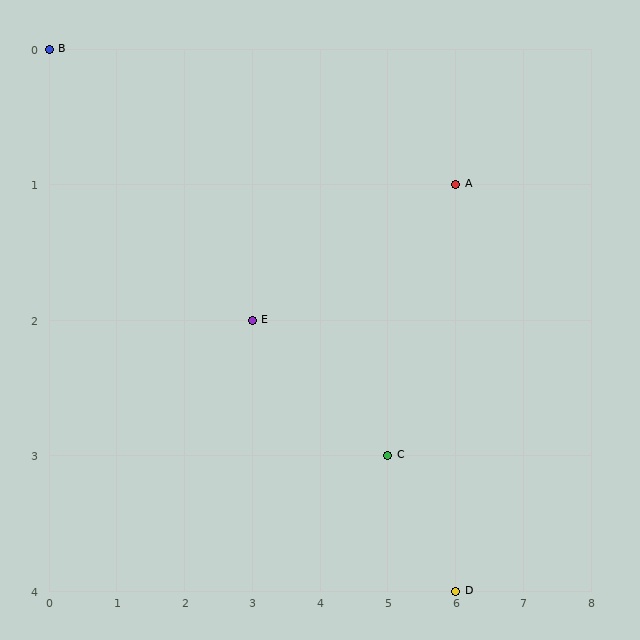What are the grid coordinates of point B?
Point B is at grid coordinates (0, 0).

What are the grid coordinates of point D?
Point D is at grid coordinates (6, 4).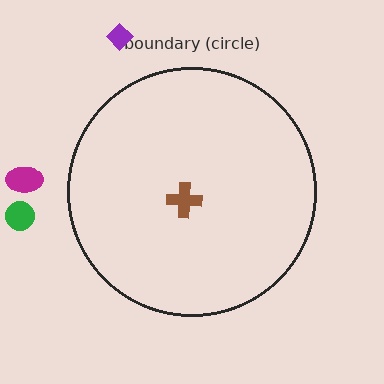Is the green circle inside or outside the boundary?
Outside.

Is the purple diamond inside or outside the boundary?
Outside.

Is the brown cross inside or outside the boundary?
Inside.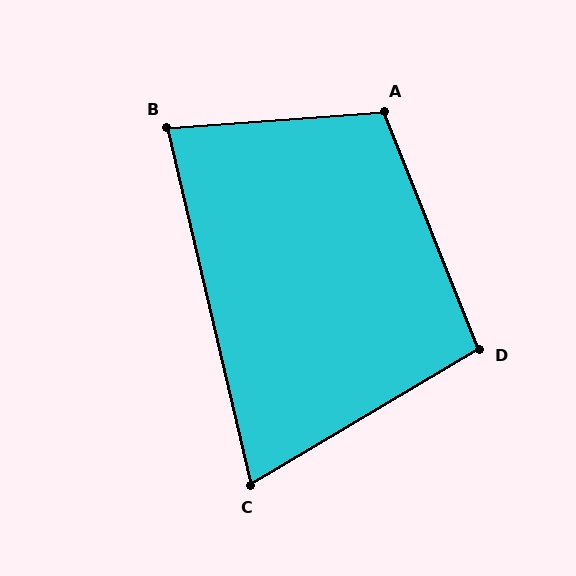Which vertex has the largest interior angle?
A, at approximately 108 degrees.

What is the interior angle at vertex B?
Approximately 81 degrees (acute).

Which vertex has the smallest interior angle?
C, at approximately 72 degrees.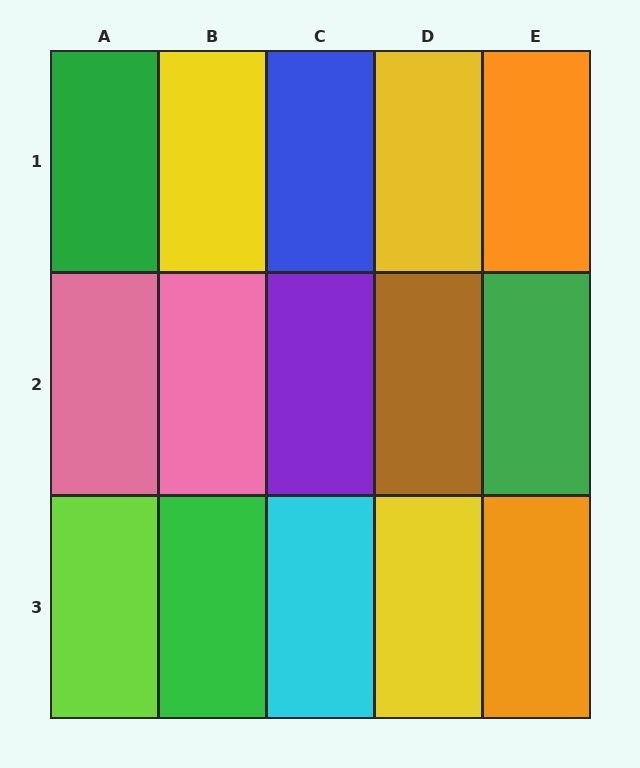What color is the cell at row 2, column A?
Pink.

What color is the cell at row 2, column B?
Pink.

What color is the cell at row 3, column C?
Cyan.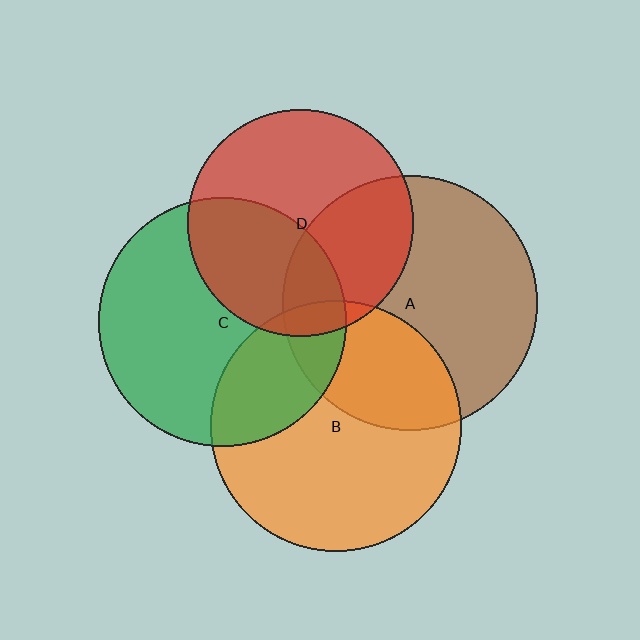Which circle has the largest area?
Circle A (brown).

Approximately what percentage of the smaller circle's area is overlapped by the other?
Approximately 30%.